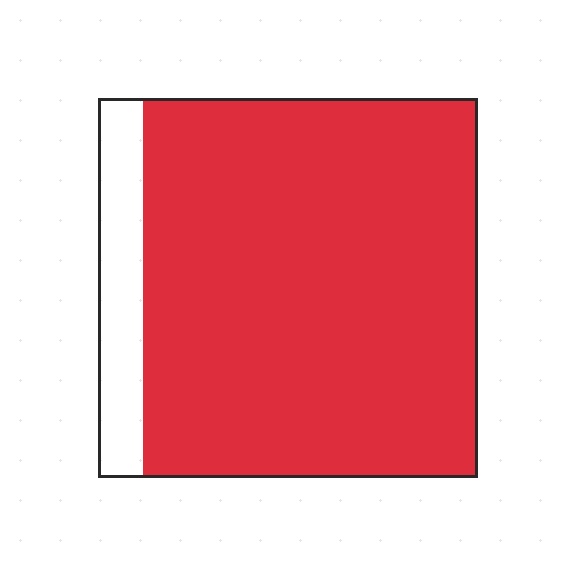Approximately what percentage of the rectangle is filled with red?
Approximately 90%.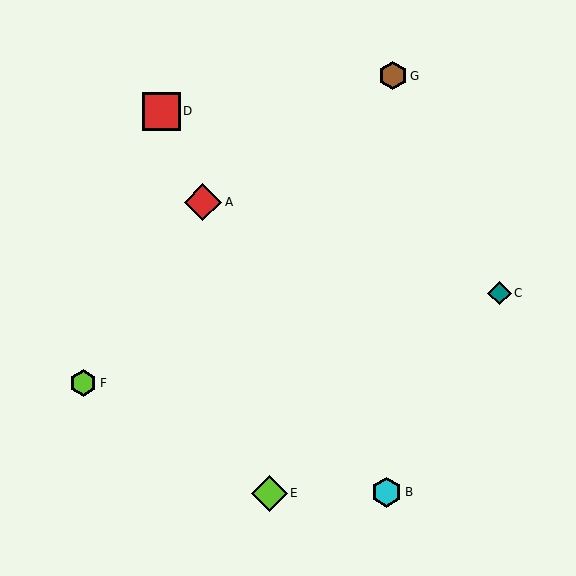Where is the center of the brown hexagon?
The center of the brown hexagon is at (393, 76).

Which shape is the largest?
The red square (labeled D) is the largest.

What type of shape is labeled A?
Shape A is a red diamond.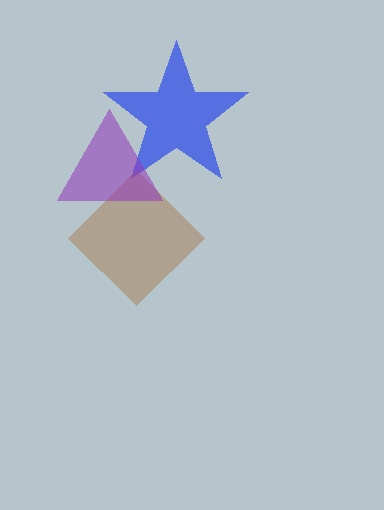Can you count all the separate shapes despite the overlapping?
Yes, there are 3 separate shapes.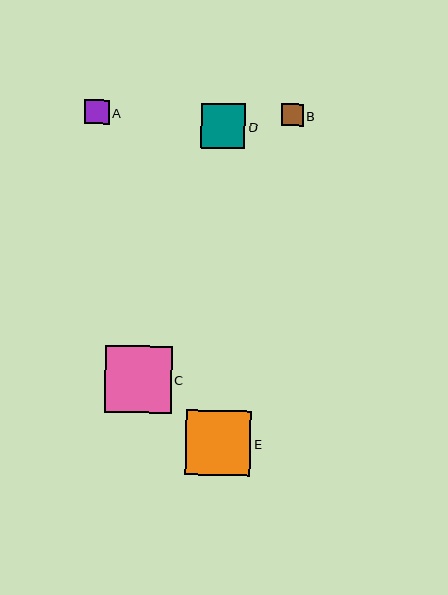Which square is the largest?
Square C is the largest with a size of approximately 67 pixels.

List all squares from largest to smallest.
From largest to smallest: C, E, D, A, B.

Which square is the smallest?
Square B is the smallest with a size of approximately 21 pixels.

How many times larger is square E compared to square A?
Square E is approximately 2.7 times the size of square A.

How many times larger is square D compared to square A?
Square D is approximately 1.9 times the size of square A.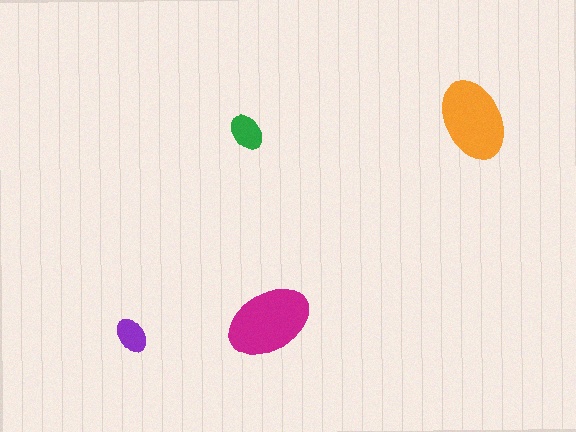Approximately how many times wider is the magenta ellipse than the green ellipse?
About 2 times wider.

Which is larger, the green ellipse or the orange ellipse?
The orange one.